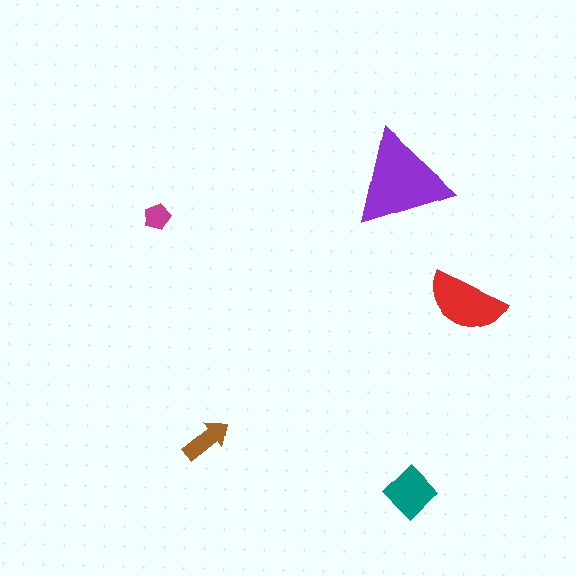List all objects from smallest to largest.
The magenta pentagon, the brown arrow, the teal diamond, the red semicircle, the purple triangle.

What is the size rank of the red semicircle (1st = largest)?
2nd.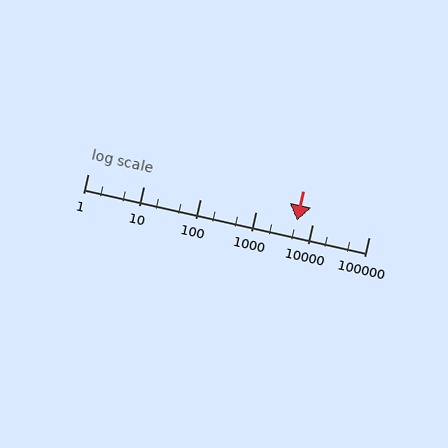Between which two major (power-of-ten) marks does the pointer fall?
The pointer is between 1000 and 10000.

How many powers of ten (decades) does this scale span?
The scale spans 5 decades, from 1 to 100000.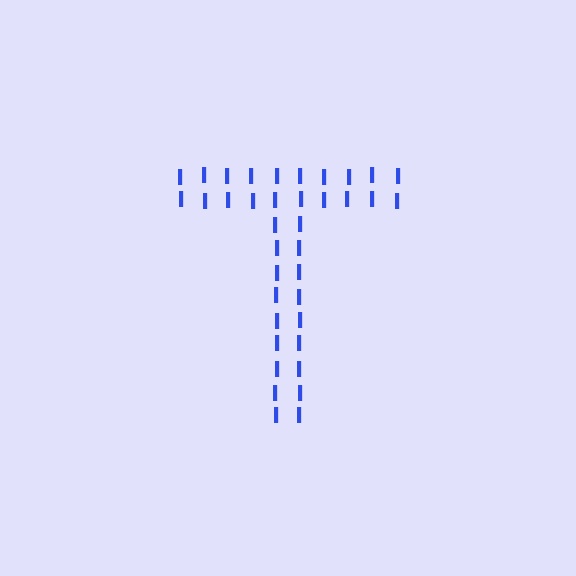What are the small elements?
The small elements are letter I's.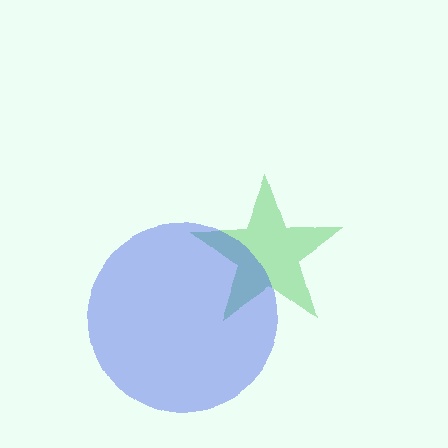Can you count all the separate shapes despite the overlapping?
Yes, there are 2 separate shapes.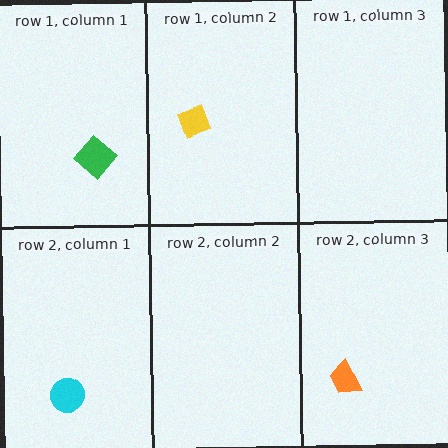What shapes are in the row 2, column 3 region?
The orange trapezoid.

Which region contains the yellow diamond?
The row 1, column 2 region.